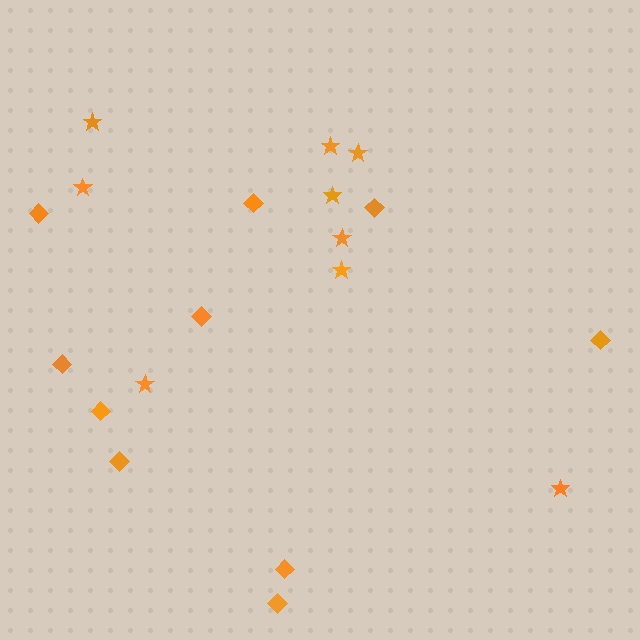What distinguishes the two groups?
There are 2 groups: one group of stars (9) and one group of diamonds (10).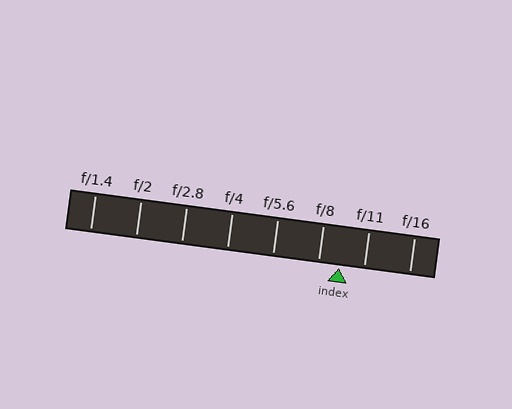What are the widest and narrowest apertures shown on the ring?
The widest aperture shown is f/1.4 and the narrowest is f/16.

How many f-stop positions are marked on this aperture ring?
There are 8 f-stop positions marked.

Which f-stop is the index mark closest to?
The index mark is closest to f/8.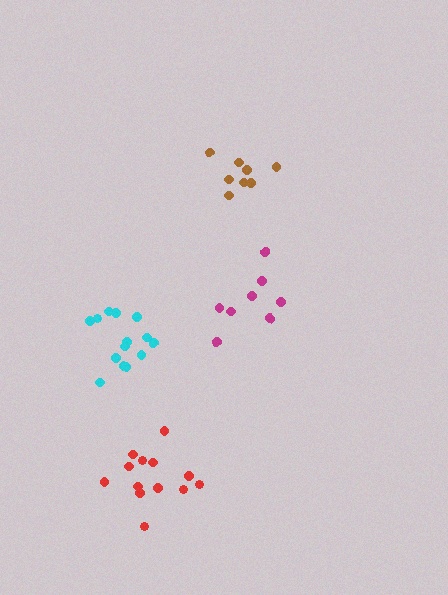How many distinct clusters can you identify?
There are 4 distinct clusters.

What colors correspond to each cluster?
The clusters are colored: brown, cyan, magenta, red.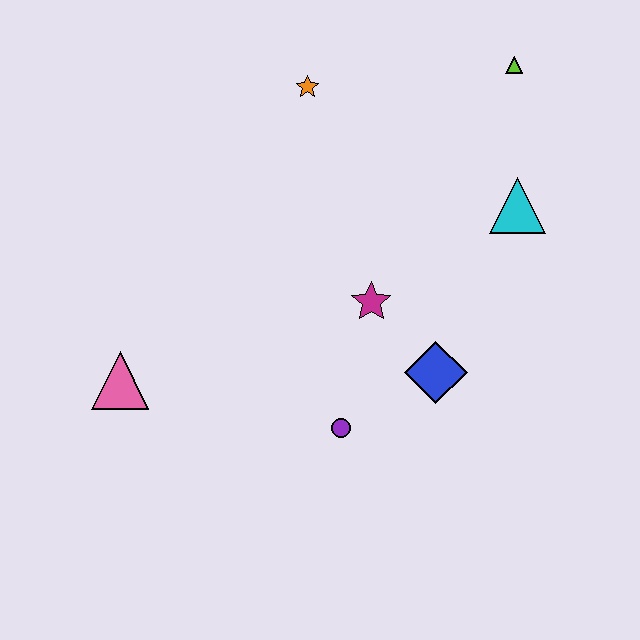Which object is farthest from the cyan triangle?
The pink triangle is farthest from the cyan triangle.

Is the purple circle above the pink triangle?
No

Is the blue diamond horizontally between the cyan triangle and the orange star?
Yes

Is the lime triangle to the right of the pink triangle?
Yes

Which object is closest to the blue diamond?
The magenta star is closest to the blue diamond.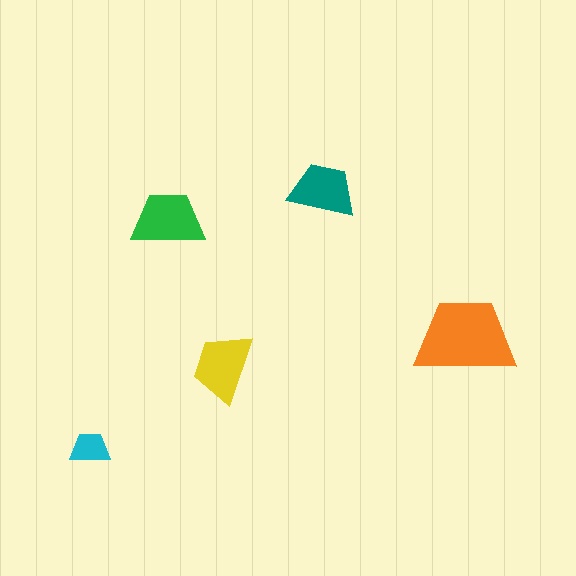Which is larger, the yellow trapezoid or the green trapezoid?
The green one.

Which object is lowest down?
The cyan trapezoid is bottommost.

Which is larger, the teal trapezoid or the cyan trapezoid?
The teal one.